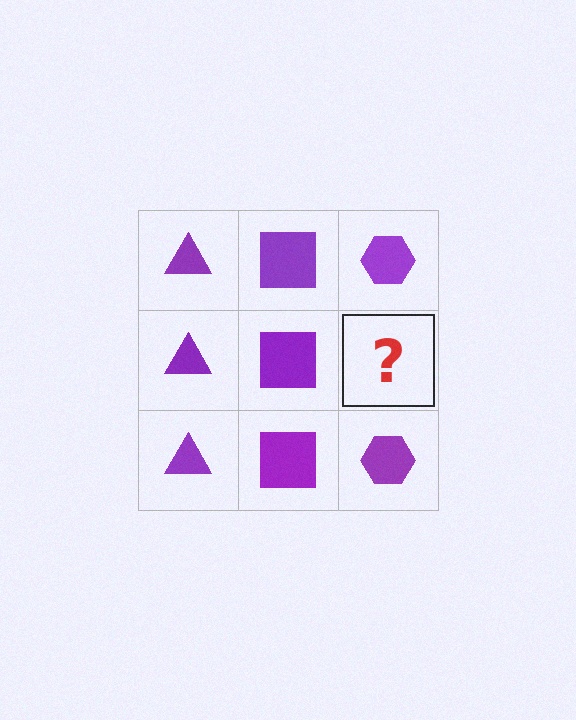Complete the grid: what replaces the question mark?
The question mark should be replaced with a purple hexagon.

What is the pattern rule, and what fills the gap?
The rule is that each column has a consistent shape. The gap should be filled with a purple hexagon.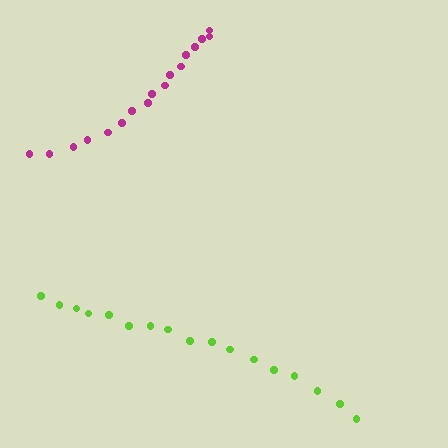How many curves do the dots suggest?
There are 2 distinct paths.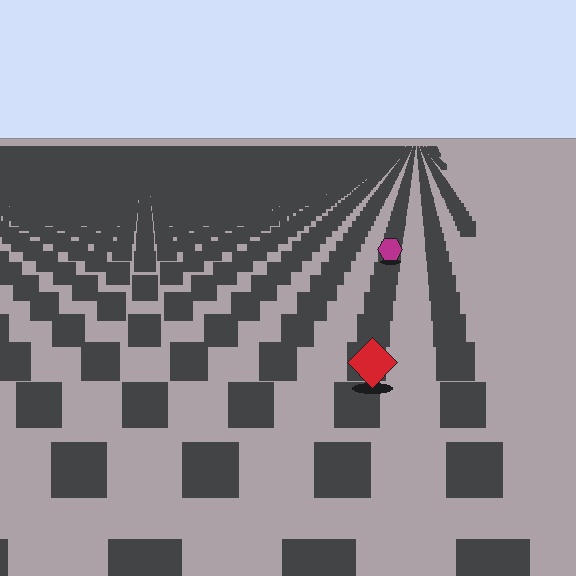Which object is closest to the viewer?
The red diamond is closest. The texture marks near it are larger and more spread out.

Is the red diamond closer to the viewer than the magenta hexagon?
Yes. The red diamond is closer — you can tell from the texture gradient: the ground texture is coarser near it.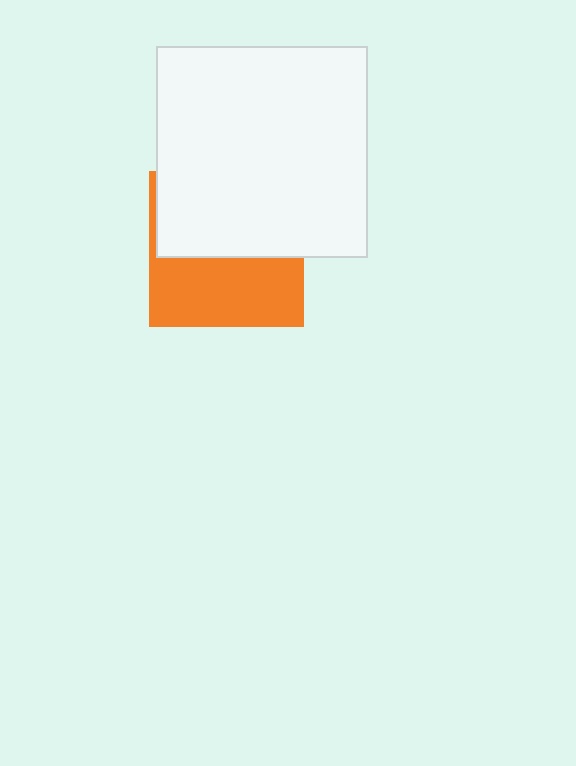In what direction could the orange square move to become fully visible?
The orange square could move down. That would shift it out from behind the white square entirely.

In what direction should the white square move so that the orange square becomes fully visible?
The white square should move up. That is the shortest direction to clear the overlap and leave the orange square fully visible.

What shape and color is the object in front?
The object in front is a white square.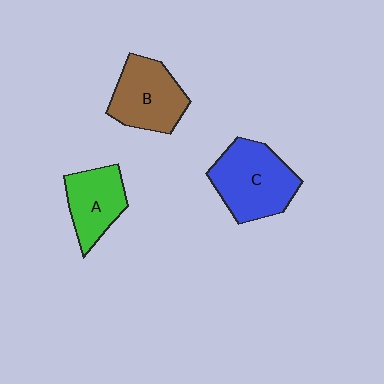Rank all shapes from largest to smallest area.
From largest to smallest: C (blue), B (brown), A (green).